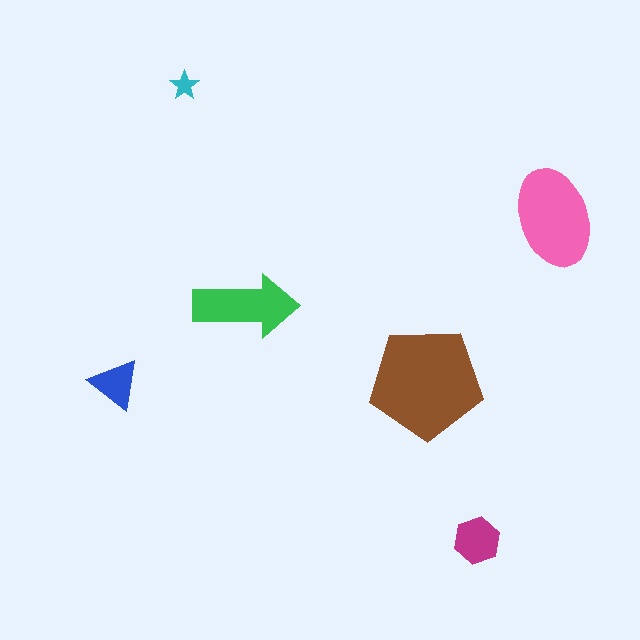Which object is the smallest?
The cyan star.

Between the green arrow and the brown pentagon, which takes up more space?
The brown pentagon.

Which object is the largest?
The brown pentagon.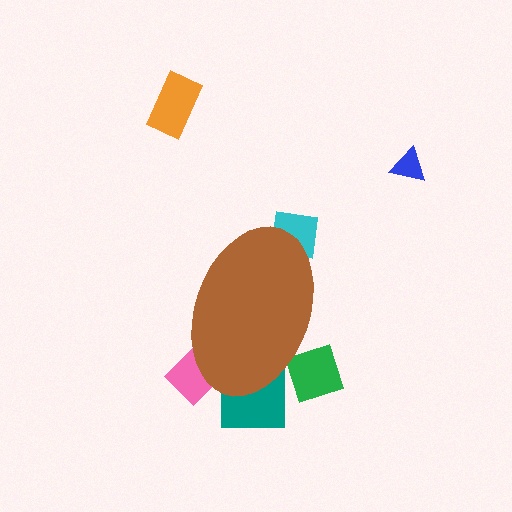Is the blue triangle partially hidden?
No, the blue triangle is fully visible.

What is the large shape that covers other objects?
A brown ellipse.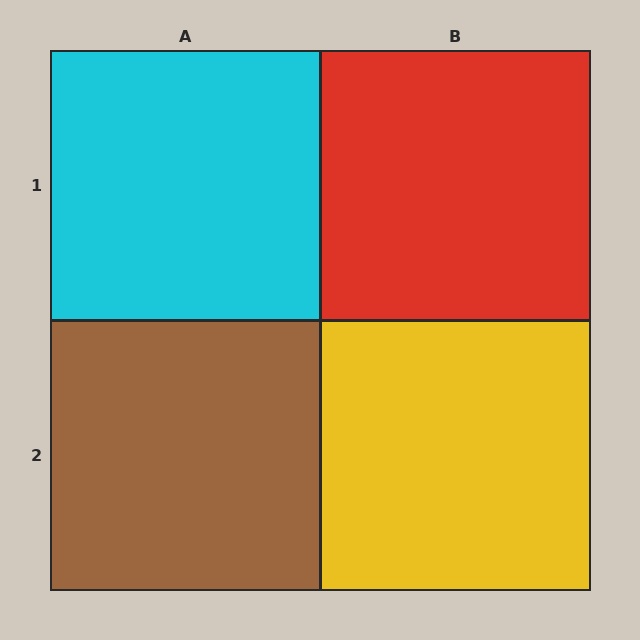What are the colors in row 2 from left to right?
Brown, yellow.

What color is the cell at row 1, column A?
Cyan.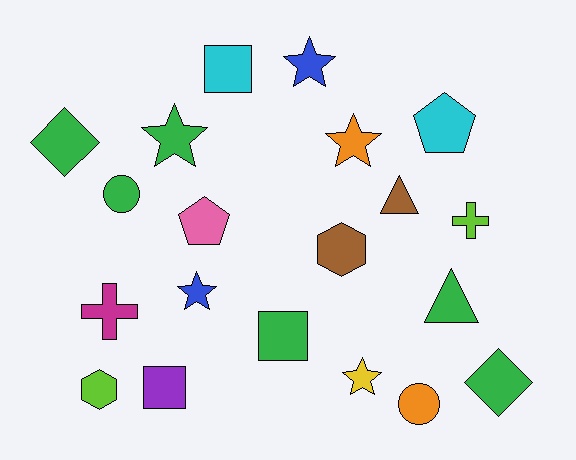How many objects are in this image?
There are 20 objects.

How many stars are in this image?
There are 5 stars.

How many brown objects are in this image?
There are 2 brown objects.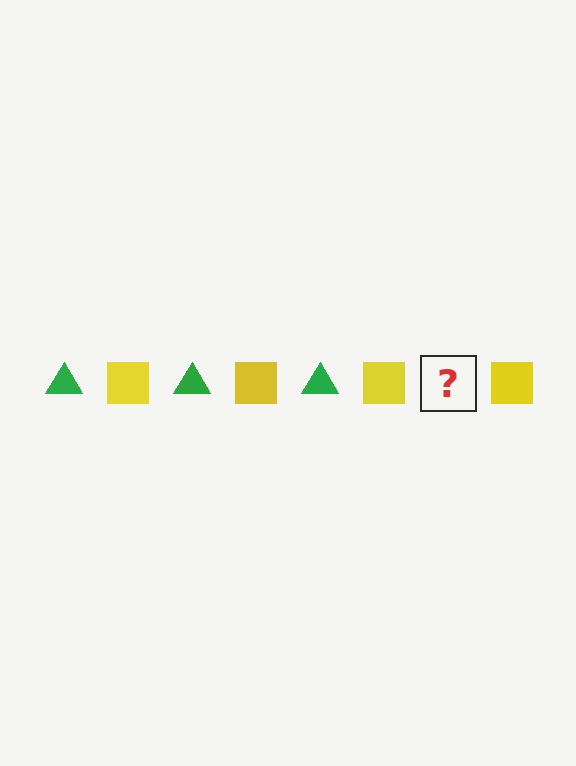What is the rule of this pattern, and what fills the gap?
The rule is that the pattern alternates between green triangle and yellow square. The gap should be filled with a green triangle.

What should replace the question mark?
The question mark should be replaced with a green triangle.